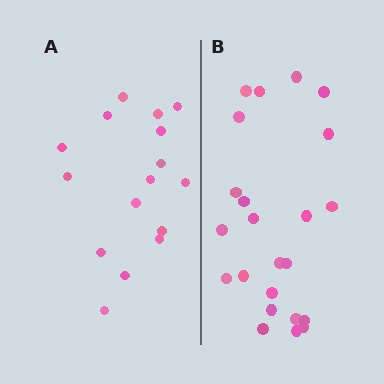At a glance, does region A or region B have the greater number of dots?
Region B (the right region) has more dots.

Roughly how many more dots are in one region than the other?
Region B has roughly 8 or so more dots than region A.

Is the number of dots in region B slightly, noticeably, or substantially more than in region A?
Region B has noticeably more, but not dramatically so. The ratio is roughly 1.4 to 1.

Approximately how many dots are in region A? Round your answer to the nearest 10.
About 20 dots. (The exact count is 16, which rounds to 20.)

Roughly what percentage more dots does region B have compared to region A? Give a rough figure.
About 45% more.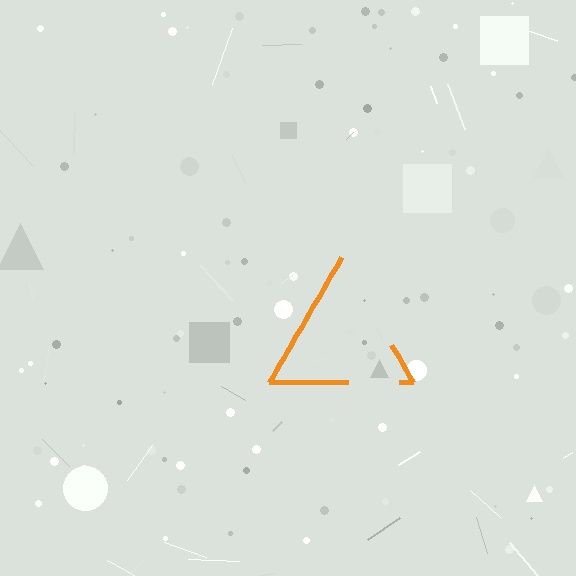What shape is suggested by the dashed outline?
The dashed outline suggests a triangle.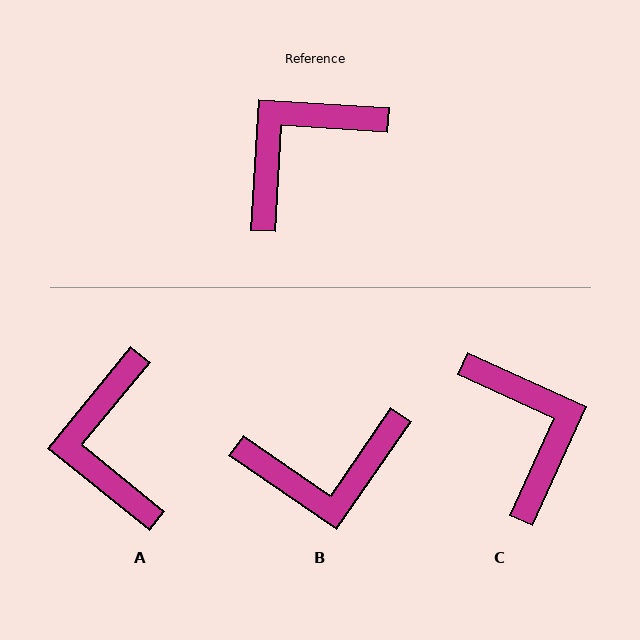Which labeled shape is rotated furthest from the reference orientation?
B, about 149 degrees away.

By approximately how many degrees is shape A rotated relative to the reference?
Approximately 54 degrees counter-clockwise.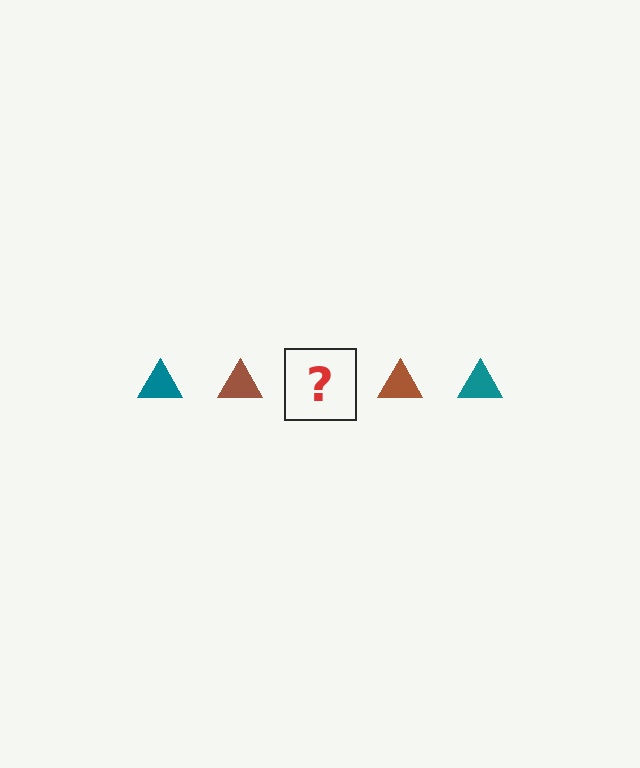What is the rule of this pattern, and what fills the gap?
The rule is that the pattern cycles through teal, brown triangles. The gap should be filled with a teal triangle.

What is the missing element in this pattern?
The missing element is a teal triangle.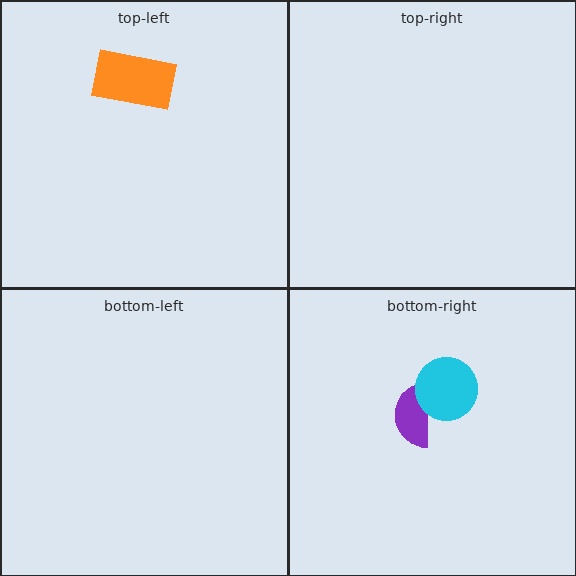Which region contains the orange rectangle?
The top-left region.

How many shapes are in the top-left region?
1.